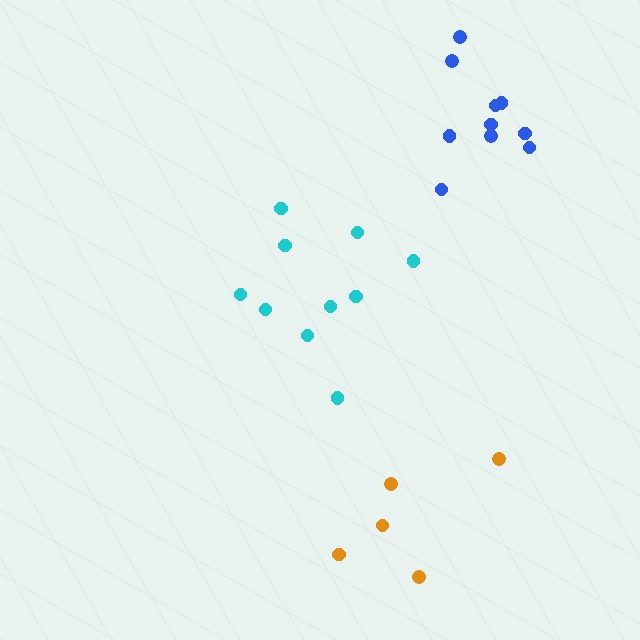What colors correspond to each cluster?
The clusters are colored: cyan, blue, orange.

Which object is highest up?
The blue cluster is topmost.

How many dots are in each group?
Group 1: 10 dots, Group 2: 10 dots, Group 3: 5 dots (25 total).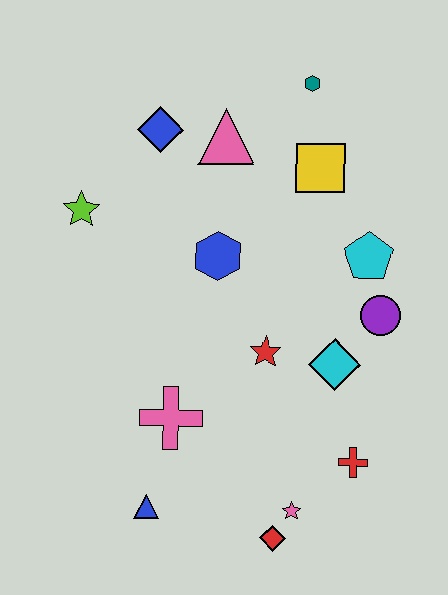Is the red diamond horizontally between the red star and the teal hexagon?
Yes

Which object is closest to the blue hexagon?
The red star is closest to the blue hexagon.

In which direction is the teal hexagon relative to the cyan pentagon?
The teal hexagon is above the cyan pentagon.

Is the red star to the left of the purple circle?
Yes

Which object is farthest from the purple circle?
The lime star is farthest from the purple circle.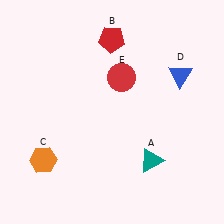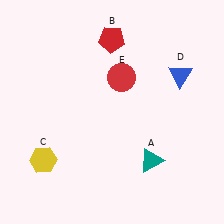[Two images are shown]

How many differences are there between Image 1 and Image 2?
There is 1 difference between the two images.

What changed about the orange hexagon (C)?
In Image 1, C is orange. In Image 2, it changed to yellow.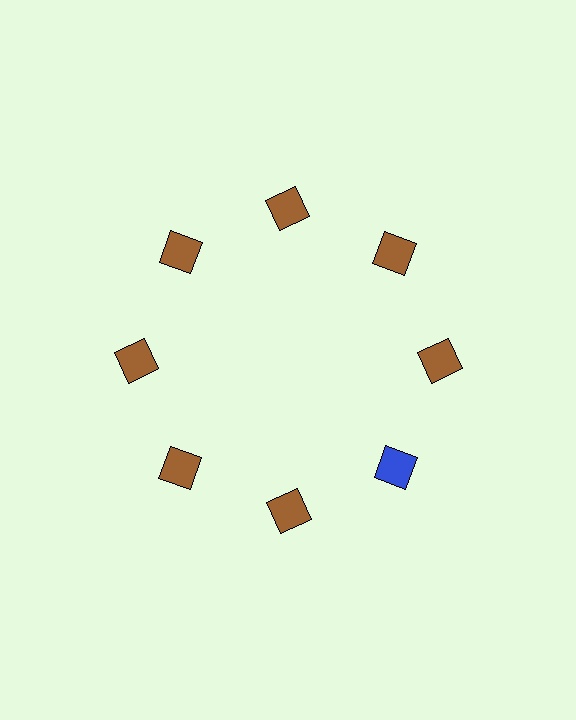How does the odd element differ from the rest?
It has a different color: blue instead of brown.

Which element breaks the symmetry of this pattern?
The blue square at roughly the 4 o'clock position breaks the symmetry. All other shapes are brown squares.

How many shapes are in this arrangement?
There are 8 shapes arranged in a ring pattern.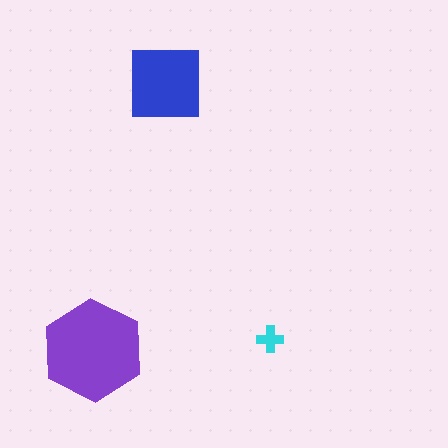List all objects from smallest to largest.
The cyan cross, the blue square, the purple hexagon.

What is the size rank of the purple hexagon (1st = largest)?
1st.